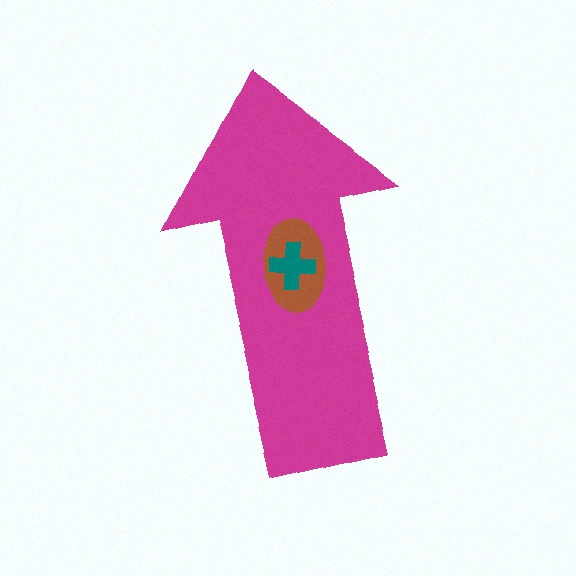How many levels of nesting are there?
3.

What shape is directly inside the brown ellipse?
The teal cross.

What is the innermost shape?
The teal cross.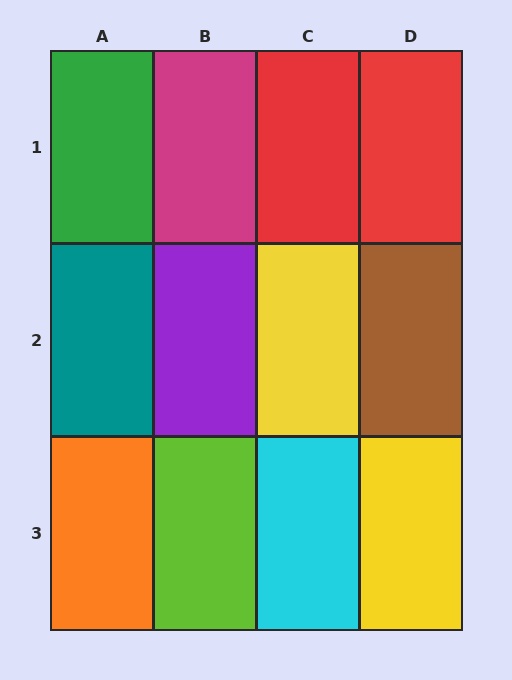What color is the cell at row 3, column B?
Lime.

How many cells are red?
2 cells are red.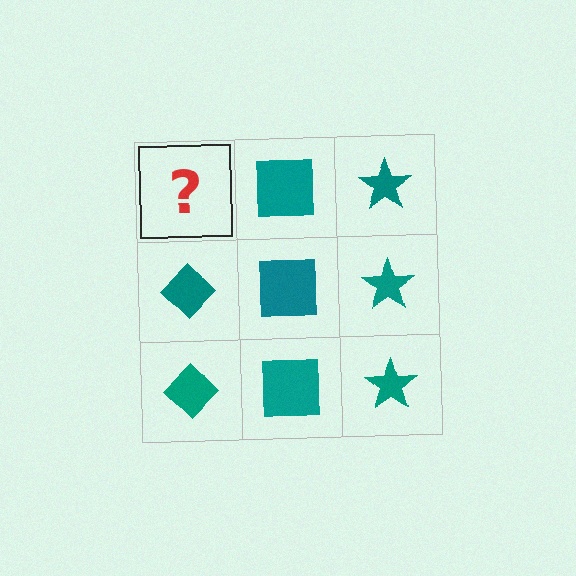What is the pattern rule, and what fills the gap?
The rule is that each column has a consistent shape. The gap should be filled with a teal diamond.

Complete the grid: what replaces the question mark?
The question mark should be replaced with a teal diamond.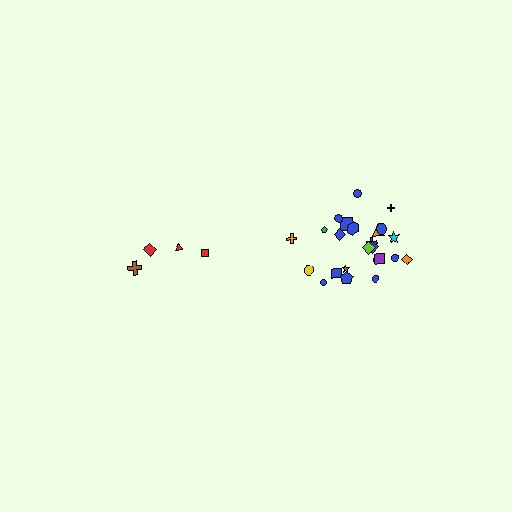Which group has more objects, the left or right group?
The right group.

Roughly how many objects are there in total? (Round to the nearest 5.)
Roughly 30 objects in total.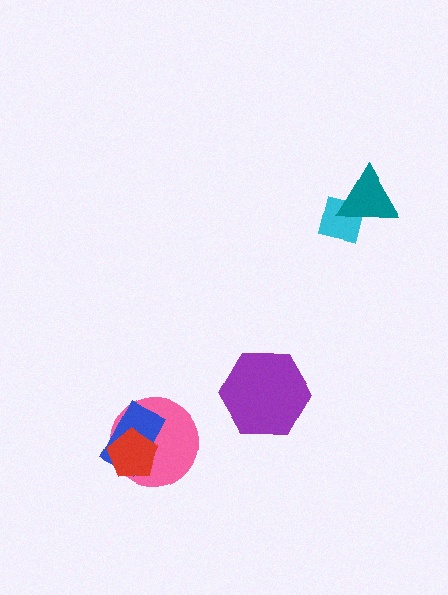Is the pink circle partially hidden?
Yes, it is partially covered by another shape.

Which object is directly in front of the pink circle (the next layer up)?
The blue rectangle is directly in front of the pink circle.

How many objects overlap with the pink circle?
2 objects overlap with the pink circle.